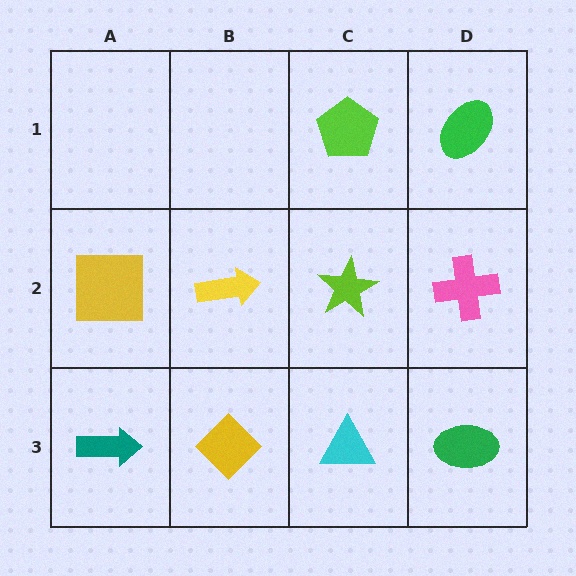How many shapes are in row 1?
2 shapes.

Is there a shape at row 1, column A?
No, that cell is empty.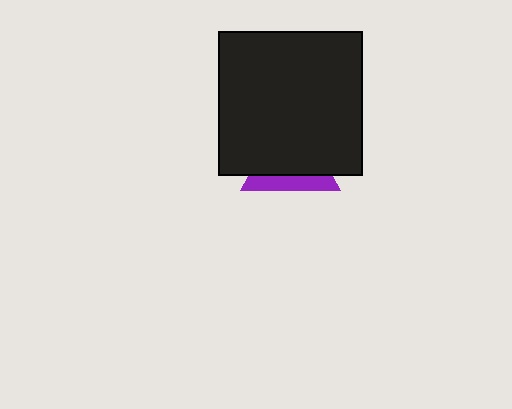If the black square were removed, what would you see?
You would see the complete purple triangle.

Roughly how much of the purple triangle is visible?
A small part of it is visible (roughly 33%).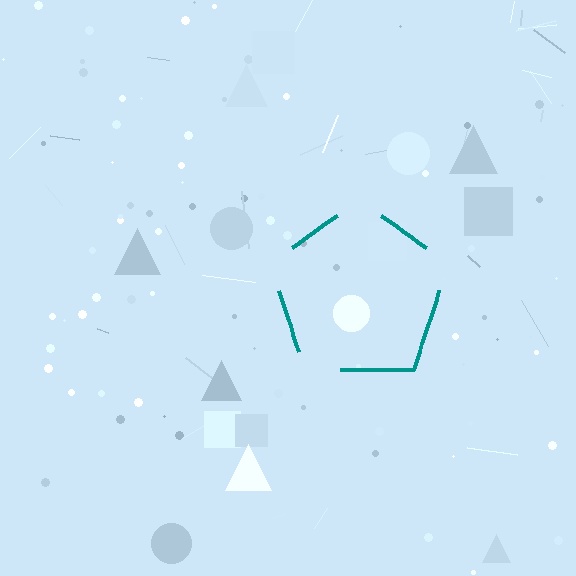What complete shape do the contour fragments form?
The contour fragments form a pentagon.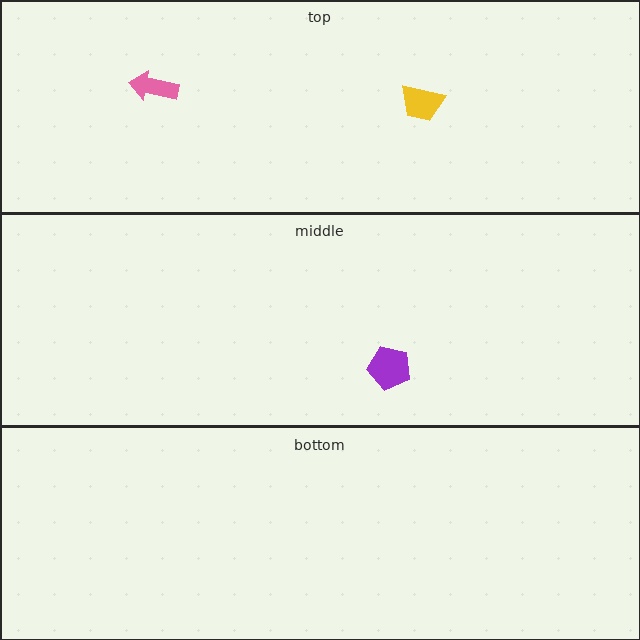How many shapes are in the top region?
2.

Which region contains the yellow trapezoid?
The top region.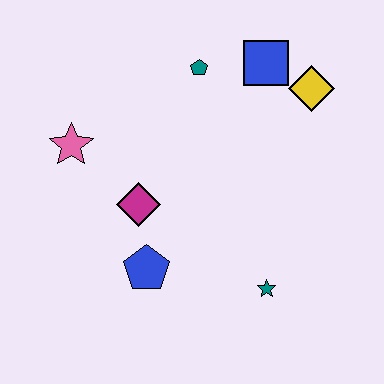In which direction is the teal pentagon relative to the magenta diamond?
The teal pentagon is above the magenta diamond.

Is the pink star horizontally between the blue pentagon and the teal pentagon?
No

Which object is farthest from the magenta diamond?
The yellow diamond is farthest from the magenta diamond.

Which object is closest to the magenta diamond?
The blue pentagon is closest to the magenta diamond.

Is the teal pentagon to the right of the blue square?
No